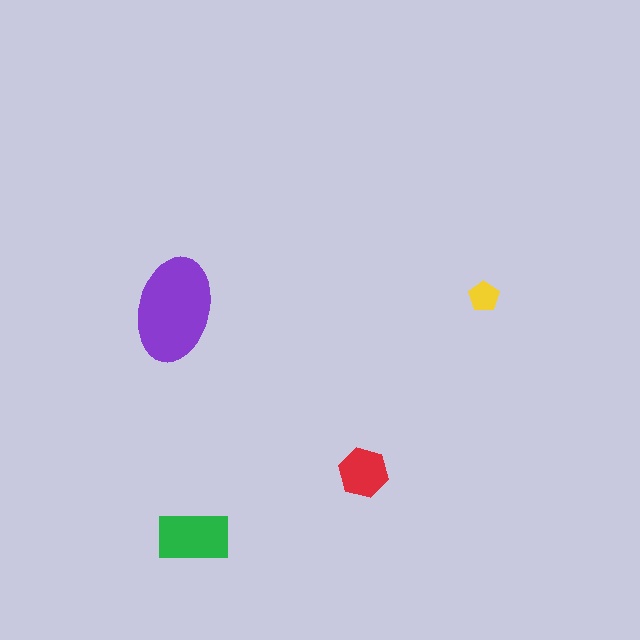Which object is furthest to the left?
The purple ellipse is leftmost.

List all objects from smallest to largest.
The yellow pentagon, the red hexagon, the green rectangle, the purple ellipse.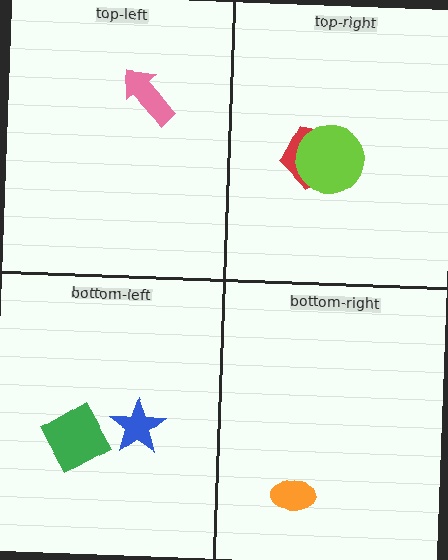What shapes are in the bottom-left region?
The blue star, the green square.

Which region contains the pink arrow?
The top-left region.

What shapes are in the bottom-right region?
The orange ellipse.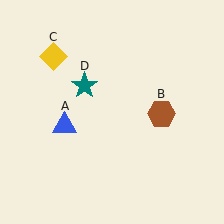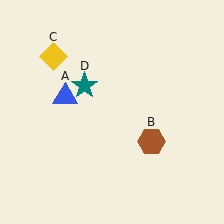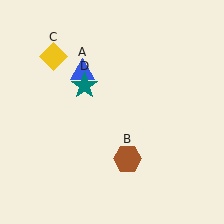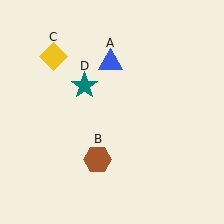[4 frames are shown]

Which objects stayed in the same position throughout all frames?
Yellow diamond (object C) and teal star (object D) remained stationary.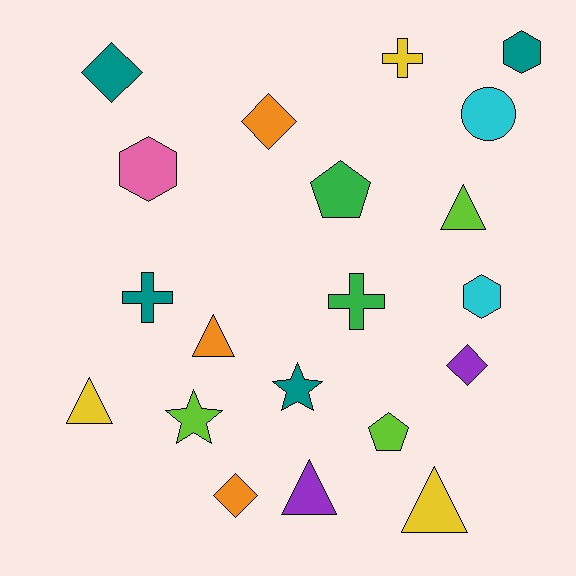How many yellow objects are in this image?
There are 3 yellow objects.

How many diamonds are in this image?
There are 4 diamonds.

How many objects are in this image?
There are 20 objects.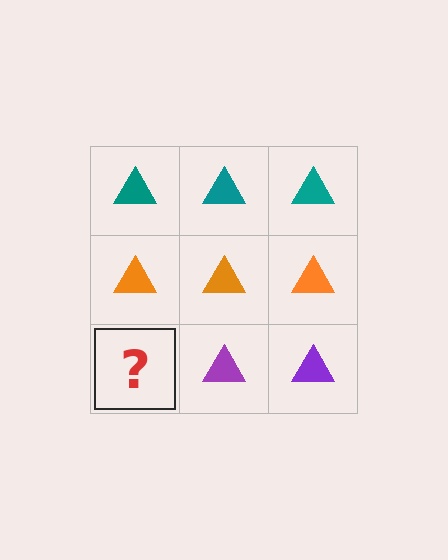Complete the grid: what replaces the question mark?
The question mark should be replaced with a purple triangle.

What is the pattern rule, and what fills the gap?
The rule is that each row has a consistent color. The gap should be filled with a purple triangle.